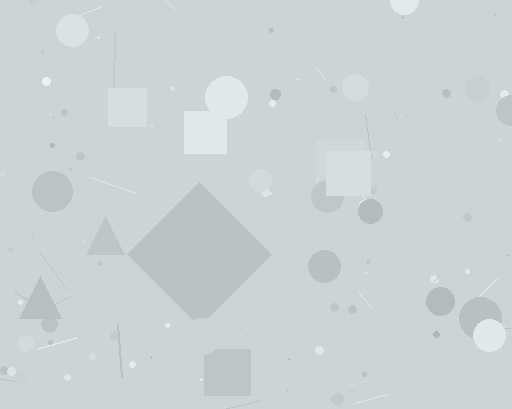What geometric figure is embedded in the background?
A diamond is embedded in the background.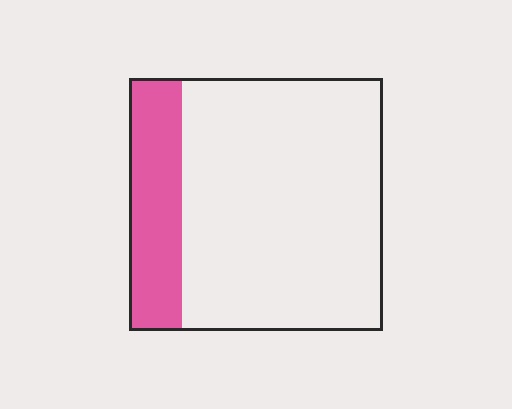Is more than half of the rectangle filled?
No.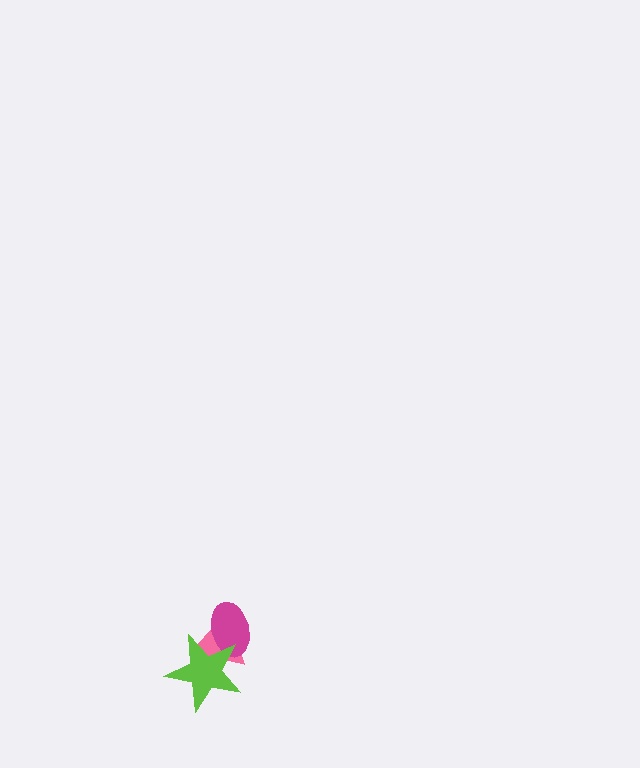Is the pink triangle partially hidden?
Yes, it is partially covered by another shape.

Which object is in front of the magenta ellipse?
The lime star is in front of the magenta ellipse.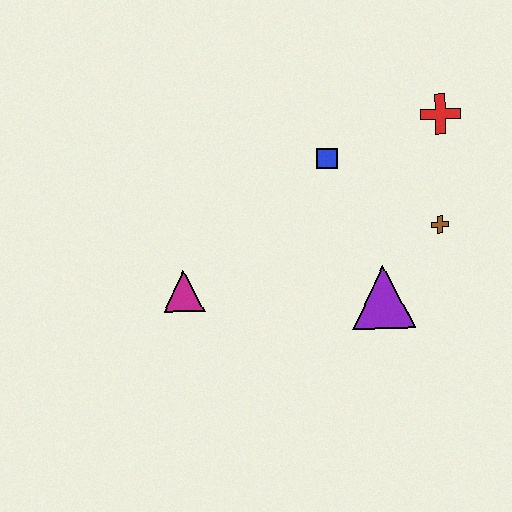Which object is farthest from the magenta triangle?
The red cross is farthest from the magenta triangle.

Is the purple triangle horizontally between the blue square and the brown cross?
Yes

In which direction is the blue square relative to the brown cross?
The blue square is to the left of the brown cross.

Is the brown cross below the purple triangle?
No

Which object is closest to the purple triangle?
The brown cross is closest to the purple triangle.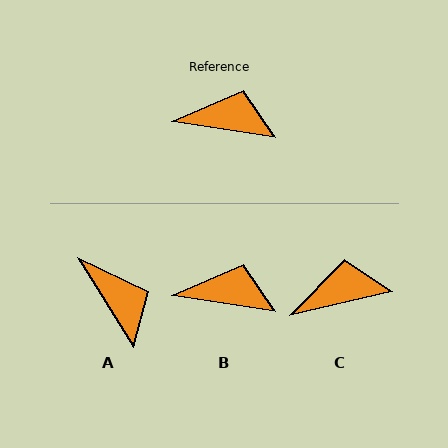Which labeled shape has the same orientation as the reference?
B.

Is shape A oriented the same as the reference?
No, it is off by about 50 degrees.